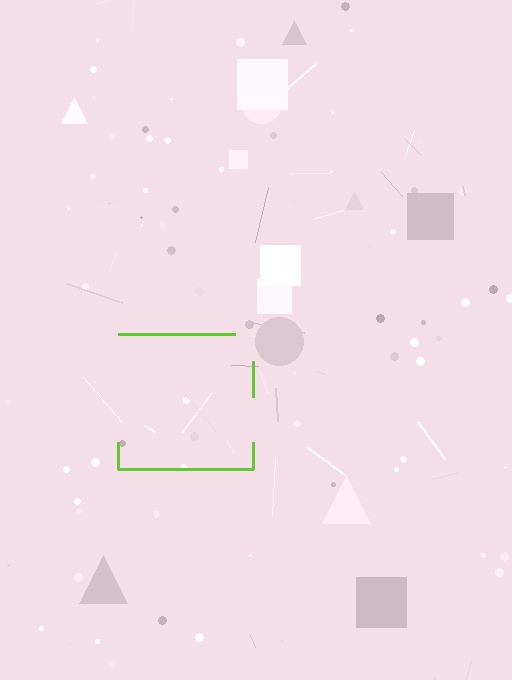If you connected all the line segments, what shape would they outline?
They would outline a square.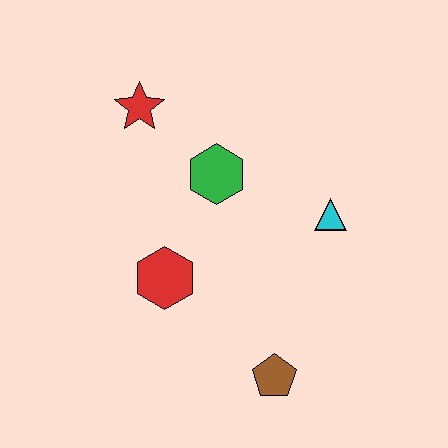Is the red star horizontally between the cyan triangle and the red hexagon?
No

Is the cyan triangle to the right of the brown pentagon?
Yes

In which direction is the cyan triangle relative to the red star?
The cyan triangle is to the right of the red star.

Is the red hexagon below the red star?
Yes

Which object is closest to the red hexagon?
The green hexagon is closest to the red hexagon.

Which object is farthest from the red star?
The brown pentagon is farthest from the red star.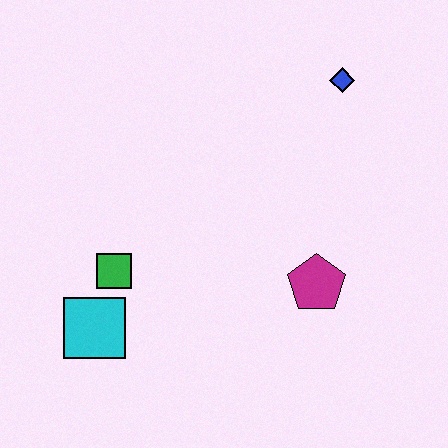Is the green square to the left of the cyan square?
No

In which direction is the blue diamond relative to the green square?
The blue diamond is to the right of the green square.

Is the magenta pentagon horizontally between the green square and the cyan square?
No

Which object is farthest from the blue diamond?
The cyan square is farthest from the blue diamond.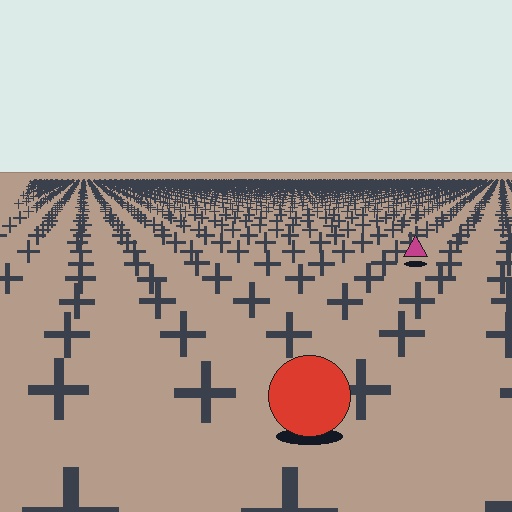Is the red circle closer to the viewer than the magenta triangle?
Yes. The red circle is closer — you can tell from the texture gradient: the ground texture is coarser near it.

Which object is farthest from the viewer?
The magenta triangle is farthest from the viewer. It appears smaller and the ground texture around it is denser.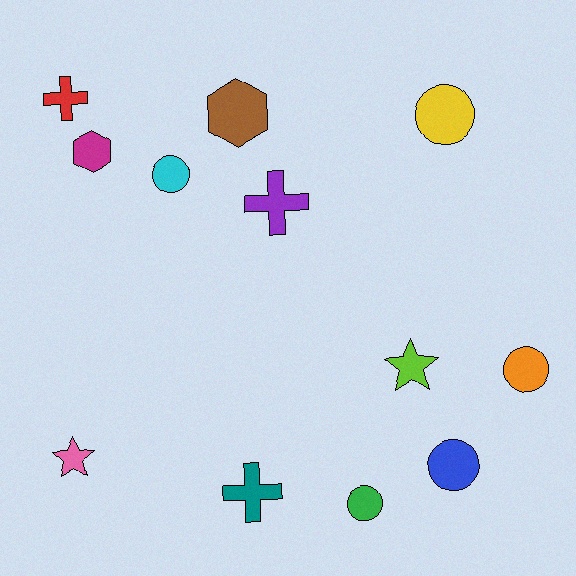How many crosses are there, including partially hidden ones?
There are 3 crosses.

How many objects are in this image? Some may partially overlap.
There are 12 objects.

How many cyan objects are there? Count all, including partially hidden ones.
There is 1 cyan object.